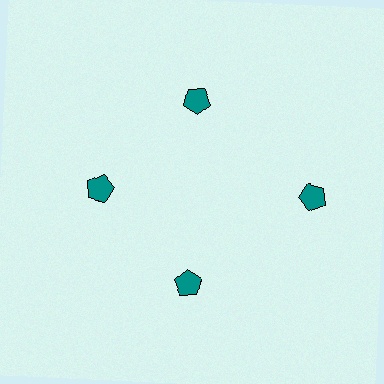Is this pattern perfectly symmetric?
No. The 4 teal pentagons are arranged in a ring, but one element near the 3 o'clock position is pushed outward from the center, breaking the 4-fold rotational symmetry.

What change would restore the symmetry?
The symmetry would be restored by moving it inward, back onto the ring so that all 4 pentagons sit at equal angles and equal distance from the center.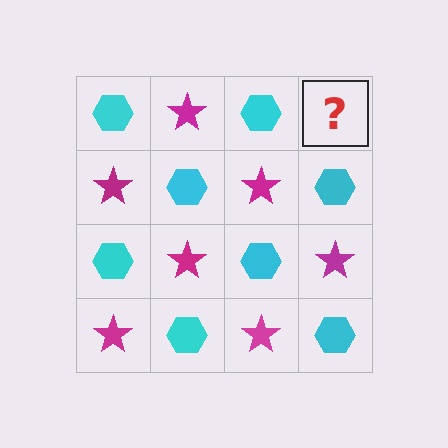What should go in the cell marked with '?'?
The missing cell should contain a magenta star.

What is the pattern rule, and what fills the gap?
The rule is that it alternates cyan hexagon and magenta star in a checkerboard pattern. The gap should be filled with a magenta star.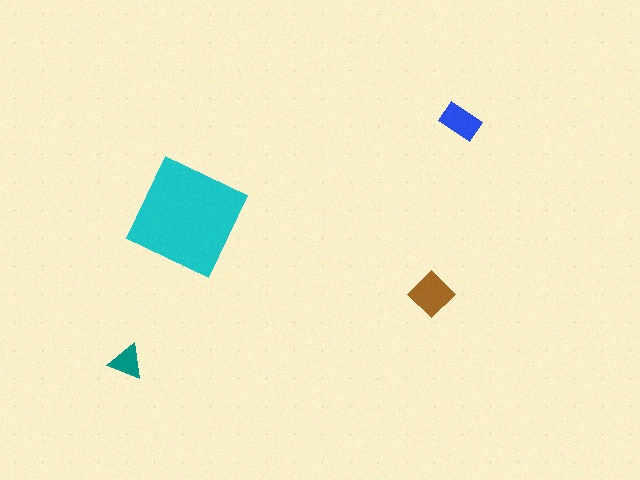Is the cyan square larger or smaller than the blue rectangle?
Larger.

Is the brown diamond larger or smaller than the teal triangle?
Larger.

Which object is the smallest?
The teal triangle.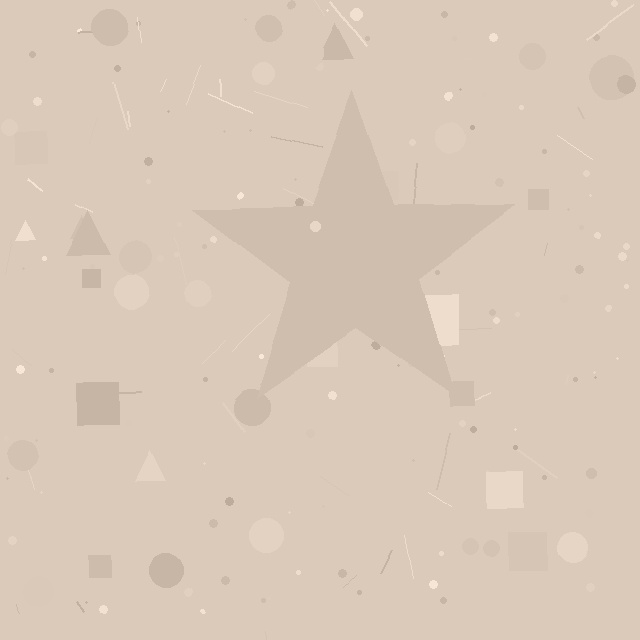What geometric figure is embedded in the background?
A star is embedded in the background.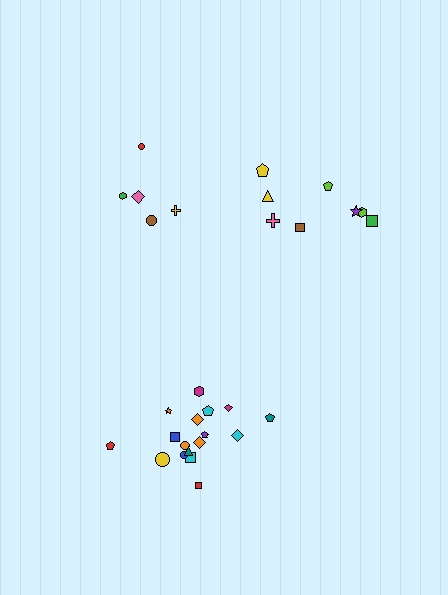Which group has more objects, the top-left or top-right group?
The top-right group.